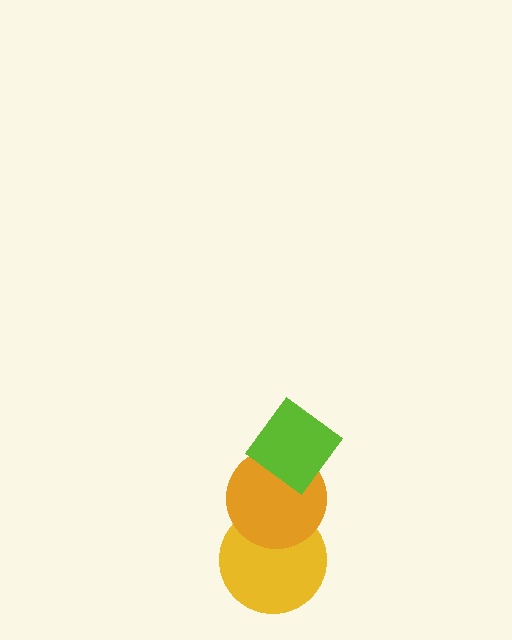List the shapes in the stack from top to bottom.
From top to bottom: the lime diamond, the orange circle, the yellow circle.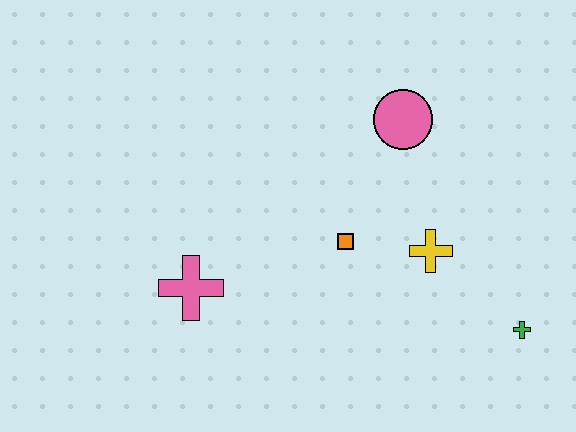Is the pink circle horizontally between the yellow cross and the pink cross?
Yes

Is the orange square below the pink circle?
Yes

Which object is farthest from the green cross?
The pink cross is farthest from the green cross.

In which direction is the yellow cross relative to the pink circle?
The yellow cross is below the pink circle.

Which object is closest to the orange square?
The yellow cross is closest to the orange square.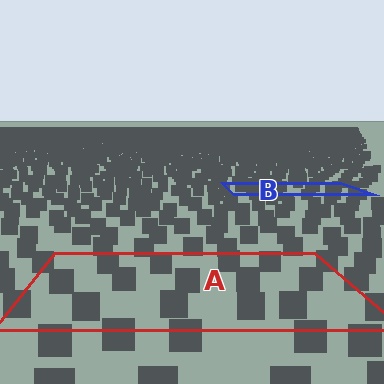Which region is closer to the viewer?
Region A is closer. The texture elements there are larger and more spread out.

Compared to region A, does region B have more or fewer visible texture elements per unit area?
Region B has more texture elements per unit area — they are packed more densely because it is farther away.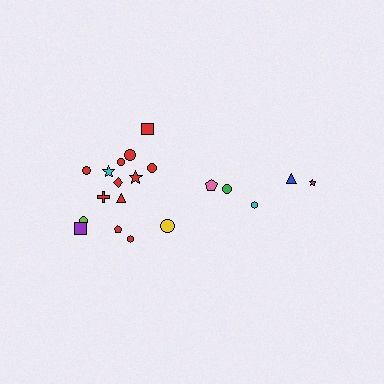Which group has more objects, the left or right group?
The left group.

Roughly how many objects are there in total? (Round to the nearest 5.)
Roughly 20 objects in total.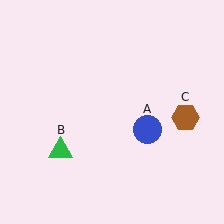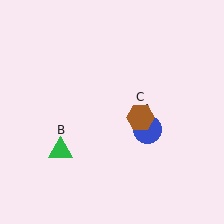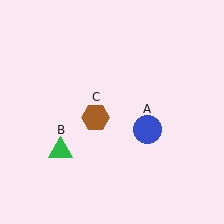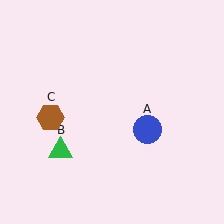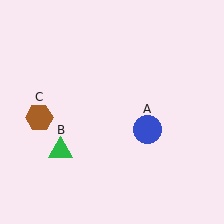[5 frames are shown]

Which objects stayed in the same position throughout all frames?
Blue circle (object A) and green triangle (object B) remained stationary.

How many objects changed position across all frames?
1 object changed position: brown hexagon (object C).